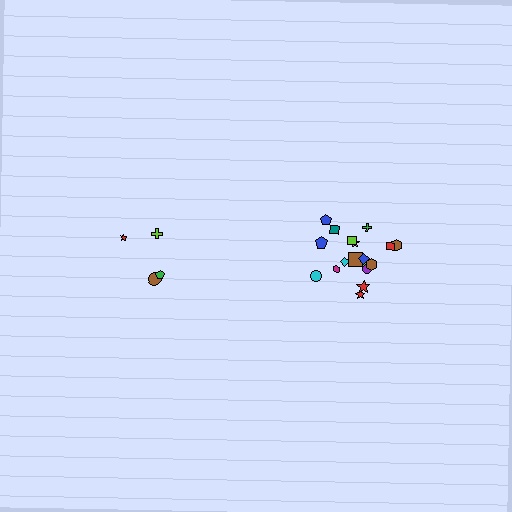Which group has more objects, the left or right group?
The right group.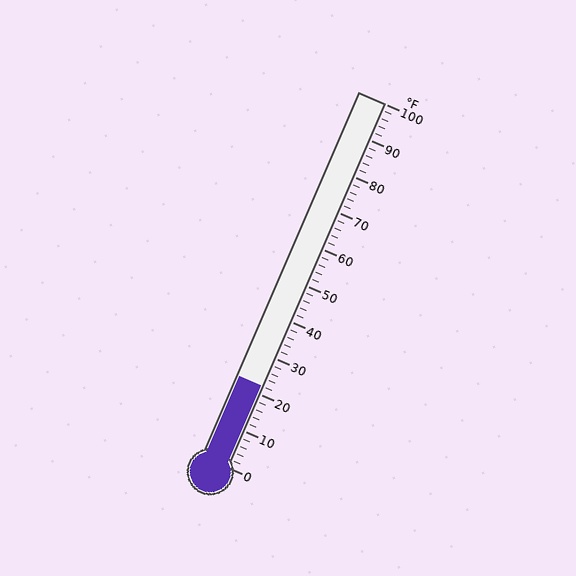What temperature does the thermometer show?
The thermometer shows approximately 22°F.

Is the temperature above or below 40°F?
The temperature is below 40°F.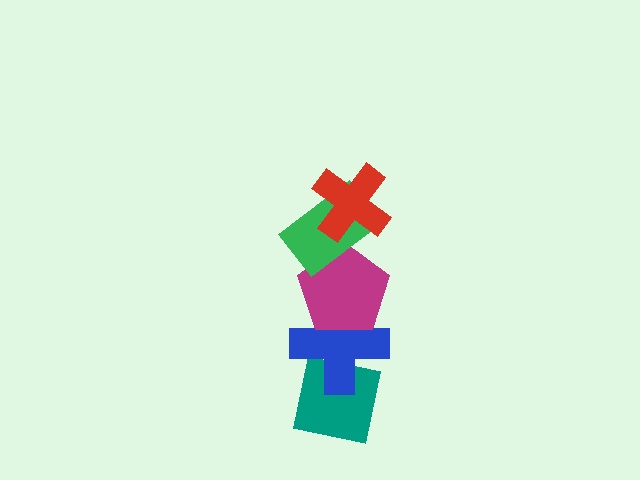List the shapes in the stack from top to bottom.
From top to bottom: the red cross, the green rectangle, the magenta pentagon, the blue cross, the teal square.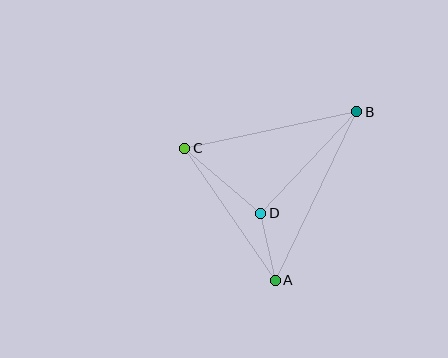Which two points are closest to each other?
Points A and D are closest to each other.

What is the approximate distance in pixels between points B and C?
The distance between B and C is approximately 176 pixels.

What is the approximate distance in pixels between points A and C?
The distance between A and C is approximately 160 pixels.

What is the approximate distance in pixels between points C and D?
The distance between C and D is approximately 100 pixels.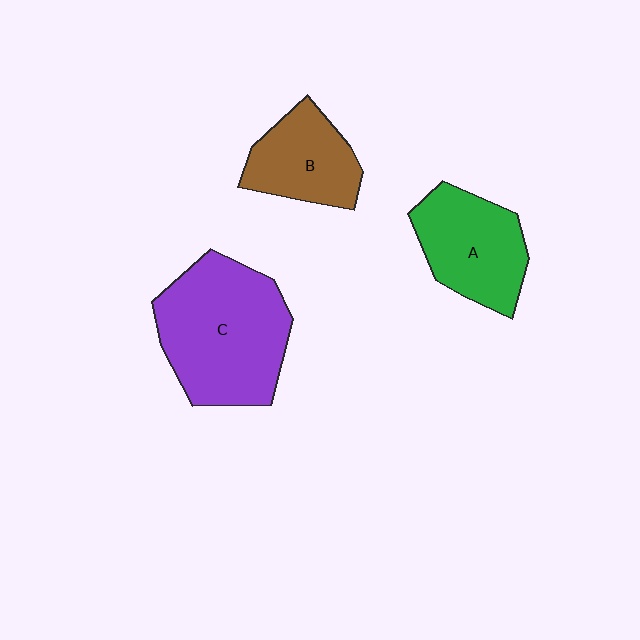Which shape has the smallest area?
Shape B (brown).